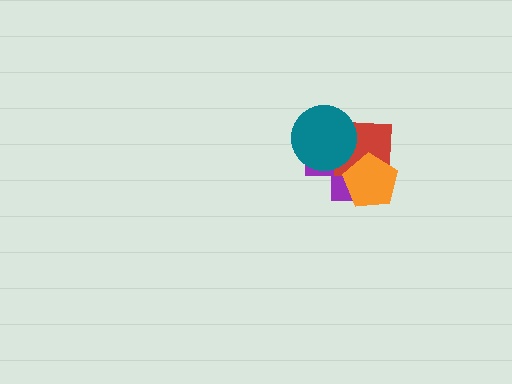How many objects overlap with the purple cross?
3 objects overlap with the purple cross.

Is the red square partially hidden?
Yes, it is partially covered by another shape.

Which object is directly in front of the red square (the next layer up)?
The orange pentagon is directly in front of the red square.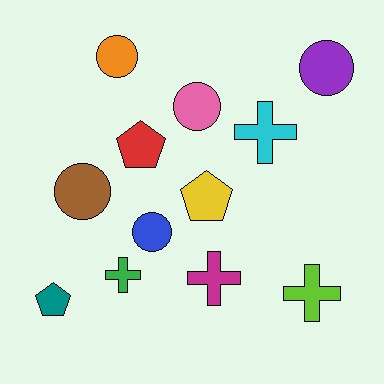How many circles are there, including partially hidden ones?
There are 5 circles.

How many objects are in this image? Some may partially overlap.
There are 12 objects.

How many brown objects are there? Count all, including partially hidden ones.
There is 1 brown object.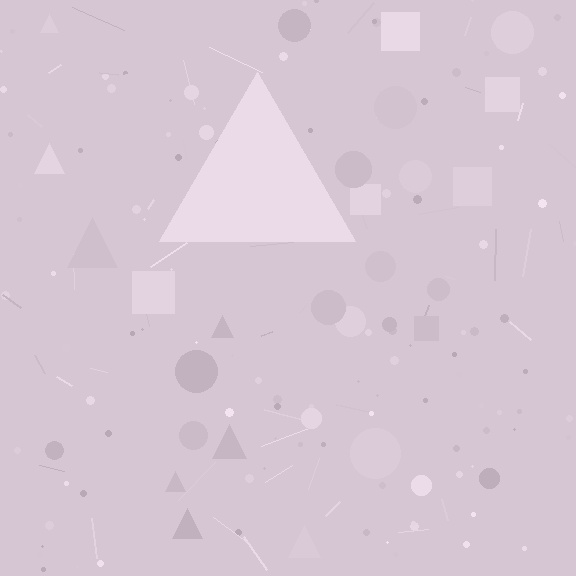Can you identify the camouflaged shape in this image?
The camouflaged shape is a triangle.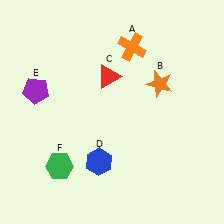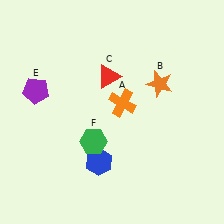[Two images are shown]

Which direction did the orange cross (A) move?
The orange cross (A) moved down.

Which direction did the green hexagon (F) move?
The green hexagon (F) moved right.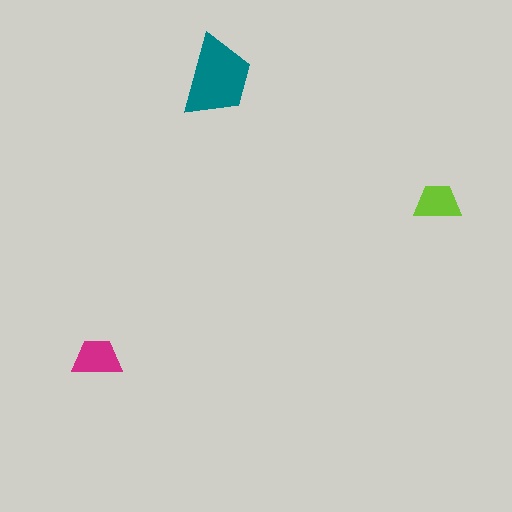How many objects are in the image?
There are 3 objects in the image.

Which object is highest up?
The teal trapezoid is topmost.